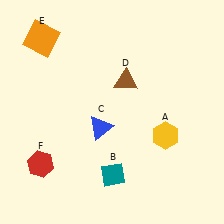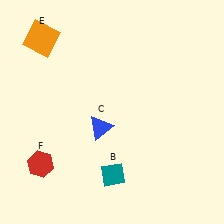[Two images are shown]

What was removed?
The brown triangle (D), the yellow hexagon (A) were removed in Image 2.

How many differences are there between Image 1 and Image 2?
There are 2 differences between the two images.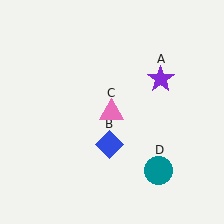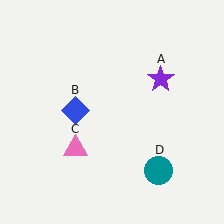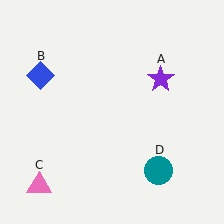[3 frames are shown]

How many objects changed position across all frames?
2 objects changed position: blue diamond (object B), pink triangle (object C).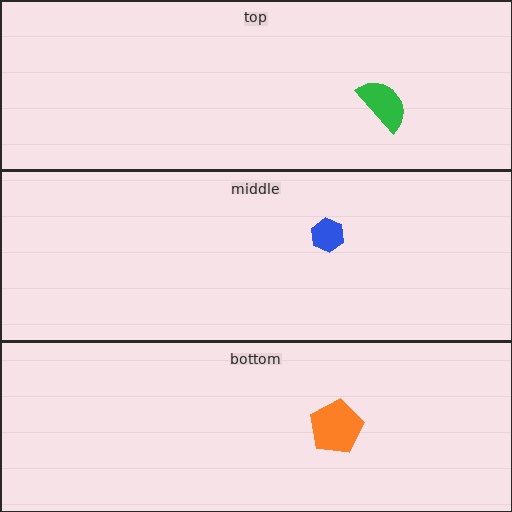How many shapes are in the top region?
1.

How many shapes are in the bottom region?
1.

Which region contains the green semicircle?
The top region.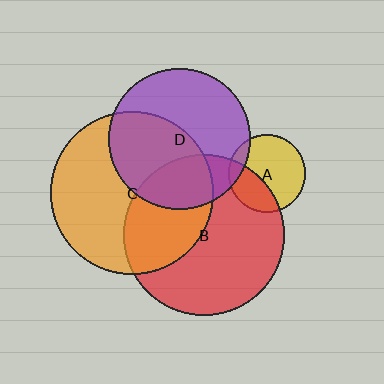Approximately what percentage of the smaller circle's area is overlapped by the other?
Approximately 35%.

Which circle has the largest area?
Circle C (orange).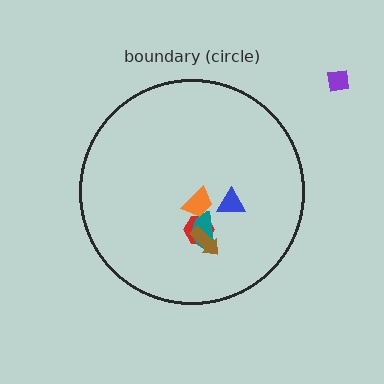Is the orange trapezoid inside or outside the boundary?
Inside.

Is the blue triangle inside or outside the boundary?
Inside.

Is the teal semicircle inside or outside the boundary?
Inside.